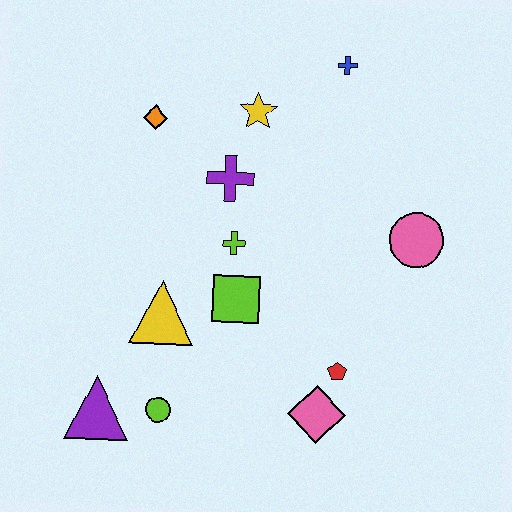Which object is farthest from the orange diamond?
The pink diamond is farthest from the orange diamond.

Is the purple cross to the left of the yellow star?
Yes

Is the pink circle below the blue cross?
Yes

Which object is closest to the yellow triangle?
The lime square is closest to the yellow triangle.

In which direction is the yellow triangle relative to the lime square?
The yellow triangle is to the left of the lime square.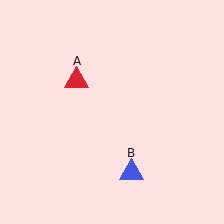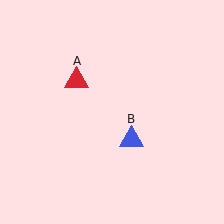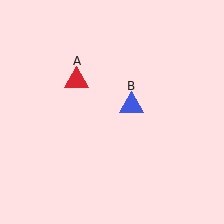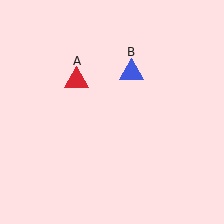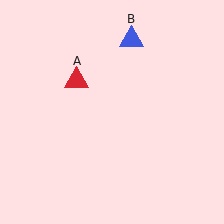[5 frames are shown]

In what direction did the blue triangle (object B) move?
The blue triangle (object B) moved up.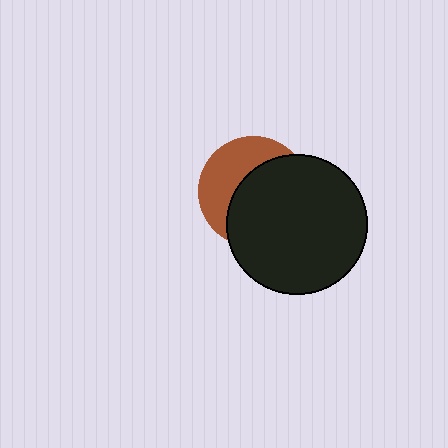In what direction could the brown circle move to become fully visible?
The brown circle could move toward the upper-left. That would shift it out from behind the black circle entirely.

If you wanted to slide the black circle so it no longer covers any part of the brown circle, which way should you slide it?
Slide it toward the lower-right — that is the most direct way to separate the two shapes.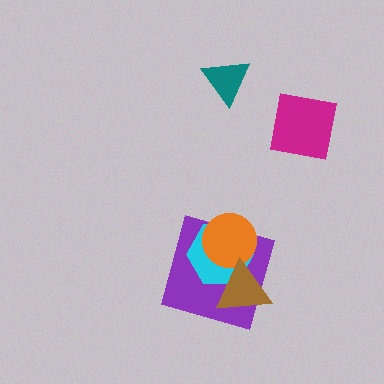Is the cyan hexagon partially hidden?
Yes, it is partially covered by another shape.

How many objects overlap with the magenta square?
0 objects overlap with the magenta square.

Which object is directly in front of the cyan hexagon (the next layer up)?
The orange circle is directly in front of the cyan hexagon.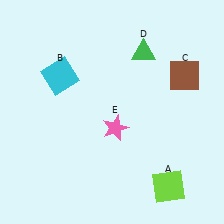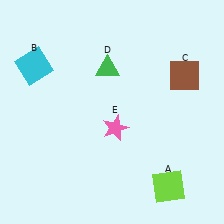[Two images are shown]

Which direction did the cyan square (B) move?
The cyan square (B) moved left.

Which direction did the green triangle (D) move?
The green triangle (D) moved left.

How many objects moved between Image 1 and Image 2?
2 objects moved between the two images.